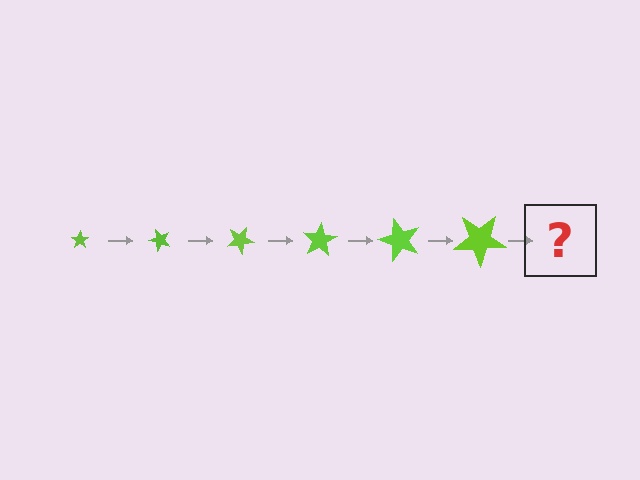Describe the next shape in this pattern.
It should be a star, larger than the previous one and rotated 300 degrees from the start.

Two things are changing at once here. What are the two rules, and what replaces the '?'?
The two rules are that the star grows larger each step and it rotates 50 degrees each step. The '?' should be a star, larger than the previous one and rotated 300 degrees from the start.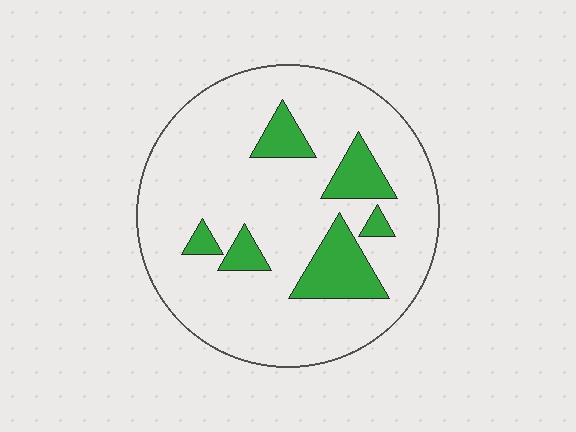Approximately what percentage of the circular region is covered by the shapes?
Approximately 15%.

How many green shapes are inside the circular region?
6.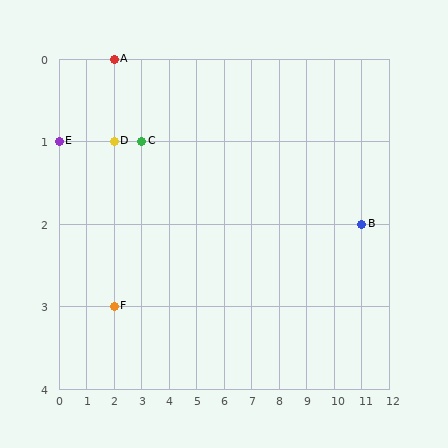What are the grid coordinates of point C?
Point C is at grid coordinates (3, 1).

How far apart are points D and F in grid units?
Points D and F are 2 rows apart.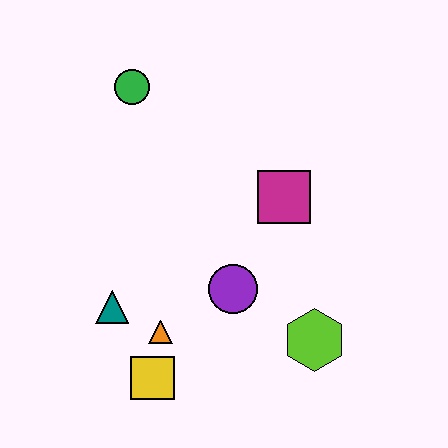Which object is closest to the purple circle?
The orange triangle is closest to the purple circle.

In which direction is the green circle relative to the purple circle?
The green circle is above the purple circle.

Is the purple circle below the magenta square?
Yes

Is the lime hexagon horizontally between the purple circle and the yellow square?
No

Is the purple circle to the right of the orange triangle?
Yes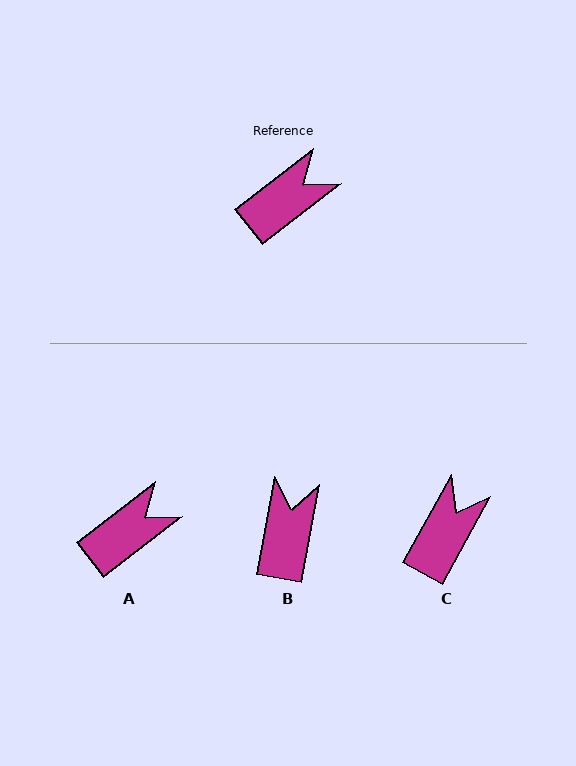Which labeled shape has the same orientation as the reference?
A.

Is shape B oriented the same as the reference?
No, it is off by about 42 degrees.